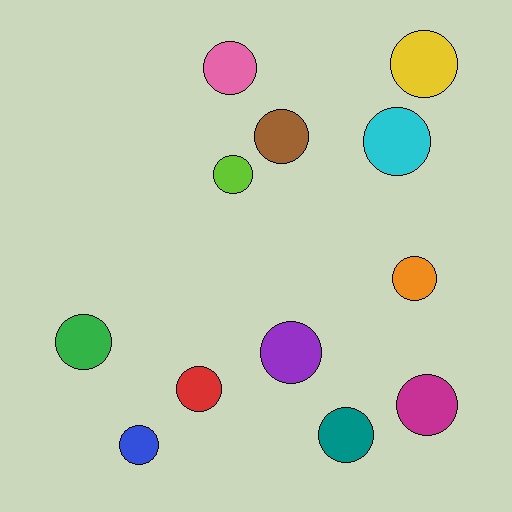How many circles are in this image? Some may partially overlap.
There are 12 circles.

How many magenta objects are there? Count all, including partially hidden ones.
There is 1 magenta object.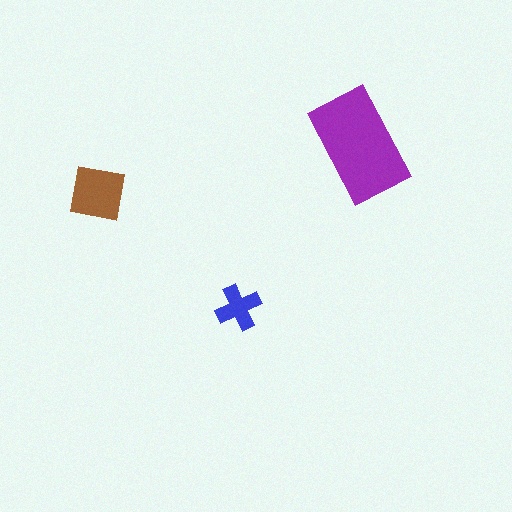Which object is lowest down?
The blue cross is bottommost.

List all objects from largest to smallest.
The purple rectangle, the brown square, the blue cross.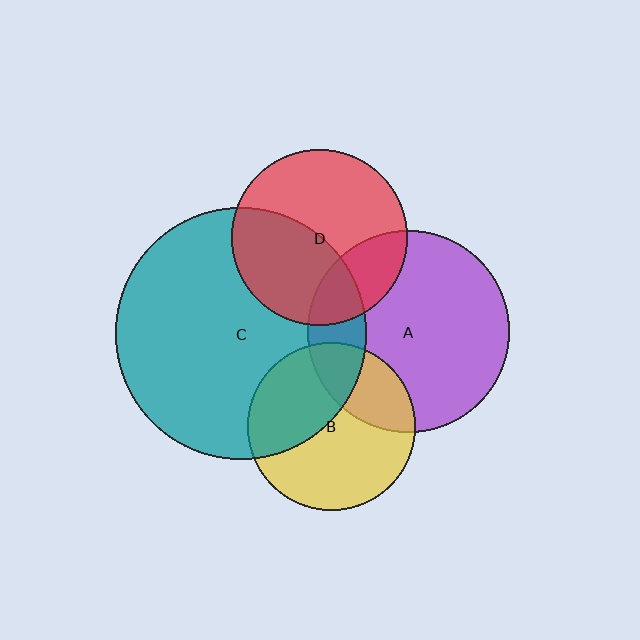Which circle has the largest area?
Circle C (teal).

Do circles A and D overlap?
Yes.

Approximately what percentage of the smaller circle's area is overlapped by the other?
Approximately 25%.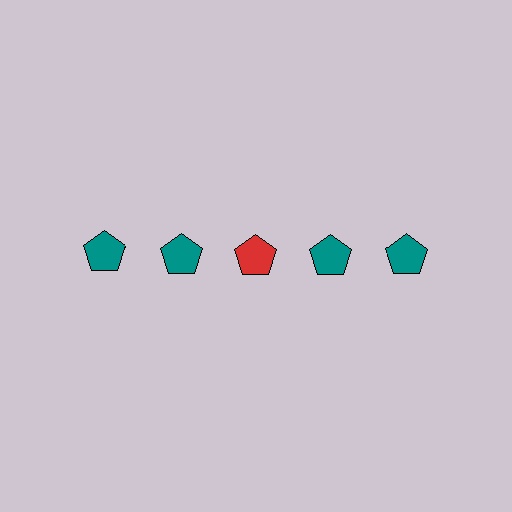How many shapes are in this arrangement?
There are 5 shapes arranged in a grid pattern.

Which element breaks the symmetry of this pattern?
The red pentagon in the top row, center column breaks the symmetry. All other shapes are teal pentagons.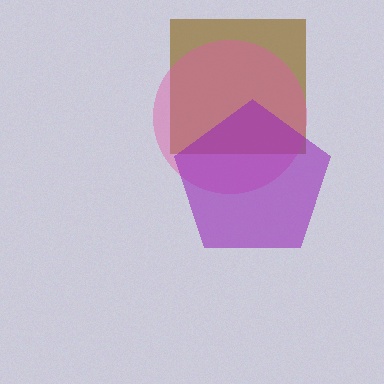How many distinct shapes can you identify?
There are 3 distinct shapes: a brown square, a pink circle, a purple pentagon.